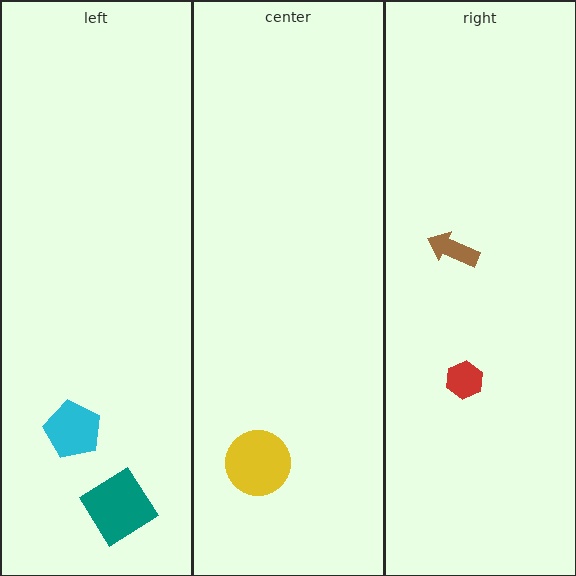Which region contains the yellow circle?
The center region.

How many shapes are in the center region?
1.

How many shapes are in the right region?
2.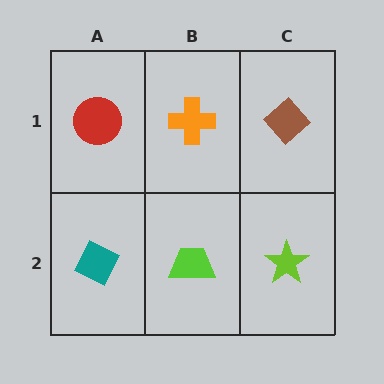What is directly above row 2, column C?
A brown diamond.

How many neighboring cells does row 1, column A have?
2.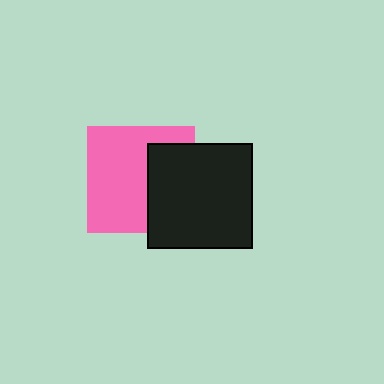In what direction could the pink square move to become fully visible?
The pink square could move left. That would shift it out from behind the black square entirely.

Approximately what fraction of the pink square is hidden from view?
Roughly 37% of the pink square is hidden behind the black square.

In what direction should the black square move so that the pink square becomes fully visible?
The black square should move right. That is the shortest direction to clear the overlap and leave the pink square fully visible.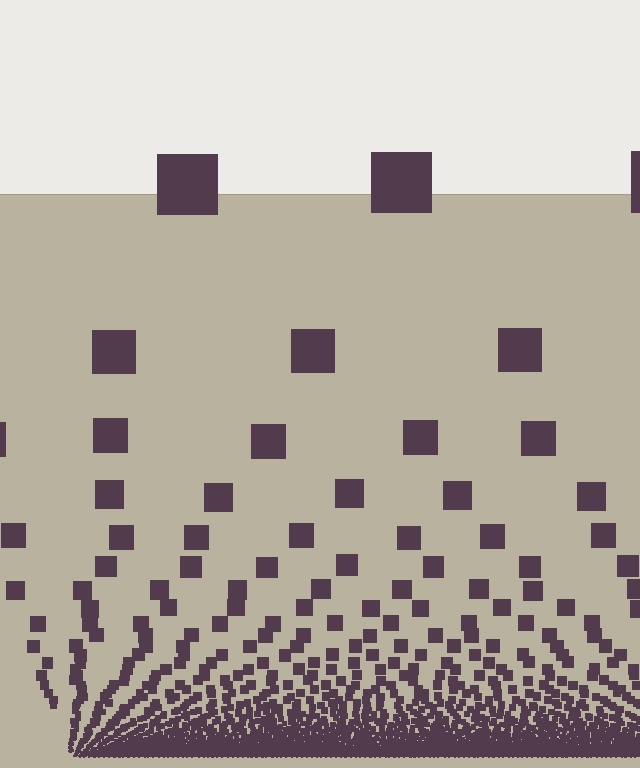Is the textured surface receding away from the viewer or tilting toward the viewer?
The surface appears to tilt toward the viewer. Texture elements get larger and sparser toward the top.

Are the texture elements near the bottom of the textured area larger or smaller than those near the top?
Smaller. The gradient is inverted — elements near the bottom are smaller and denser.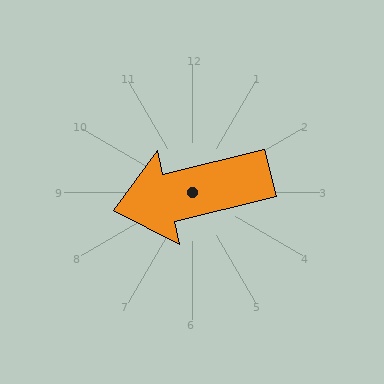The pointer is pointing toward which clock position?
Roughly 9 o'clock.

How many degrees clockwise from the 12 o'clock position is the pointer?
Approximately 257 degrees.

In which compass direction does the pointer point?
West.